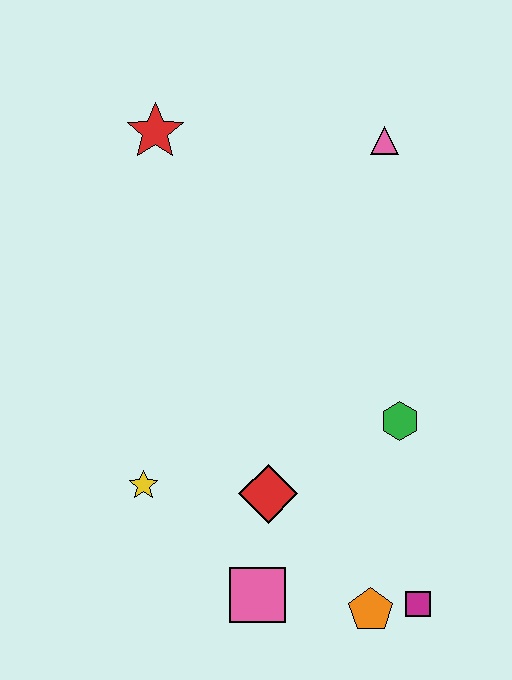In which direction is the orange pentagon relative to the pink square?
The orange pentagon is to the right of the pink square.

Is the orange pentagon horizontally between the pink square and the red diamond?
No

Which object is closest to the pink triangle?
The red star is closest to the pink triangle.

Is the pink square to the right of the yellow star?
Yes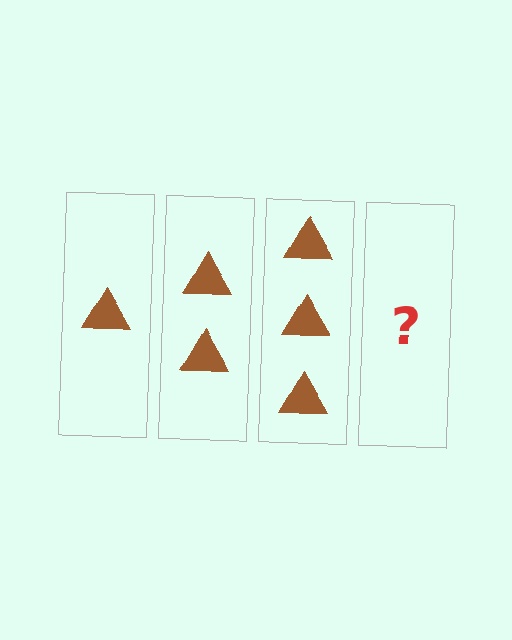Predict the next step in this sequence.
The next step is 4 triangles.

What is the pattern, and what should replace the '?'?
The pattern is that each step adds one more triangle. The '?' should be 4 triangles.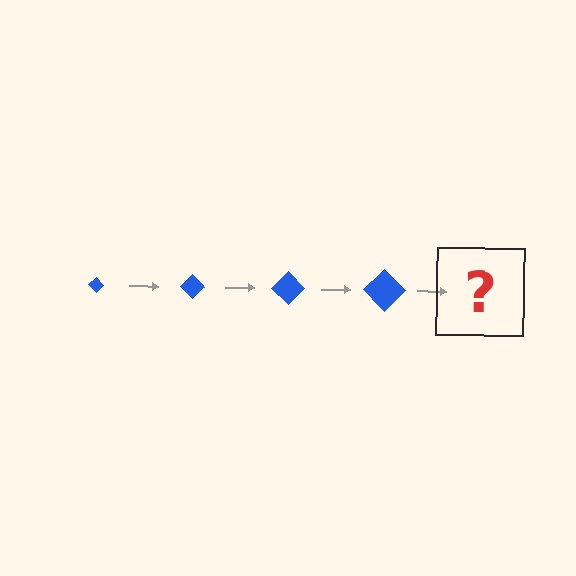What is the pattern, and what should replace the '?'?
The pattern is that the diamond gets progressively larger each step. The '?' should be a blue diamond, larger than the previous one.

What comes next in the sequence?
The next element should be a blue diamond, larger than the previous one.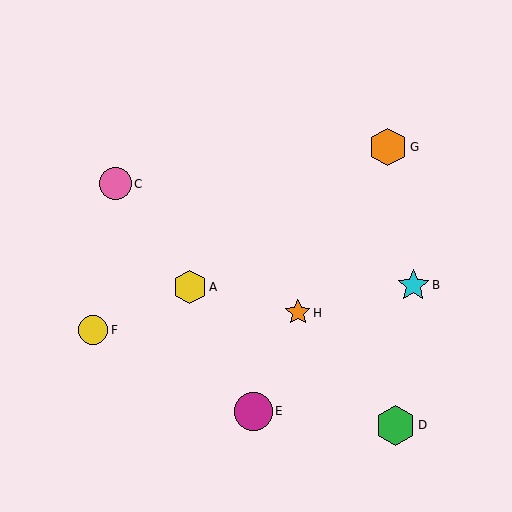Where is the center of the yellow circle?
The center of the yellow circle is at (93, 330).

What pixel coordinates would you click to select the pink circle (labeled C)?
Click at (115, 184) to select the pink circle C.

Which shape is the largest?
The green hexagon (labeled D) is the largest.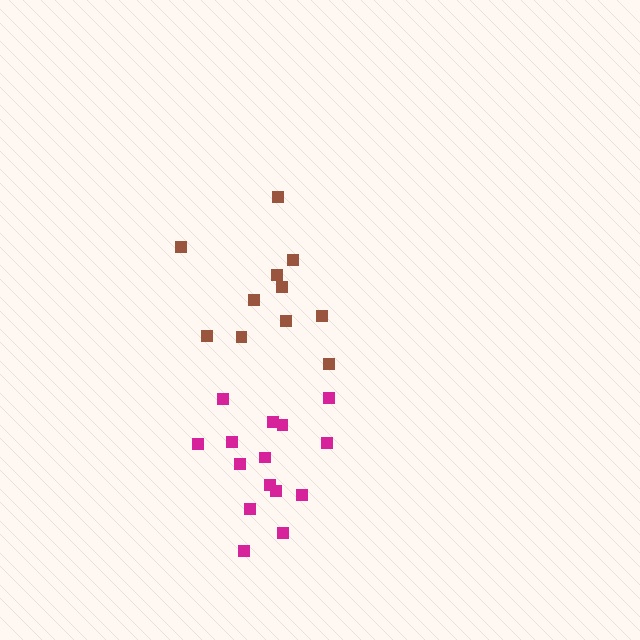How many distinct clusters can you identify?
There are 2 distinct clusters.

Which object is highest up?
The brown cluster is topmost.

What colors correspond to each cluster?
The clusters are colored: magenta, brown.